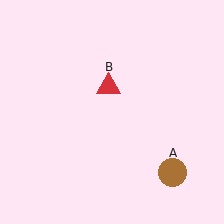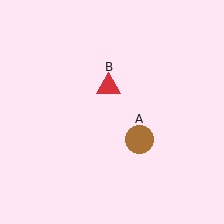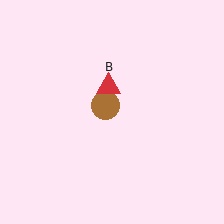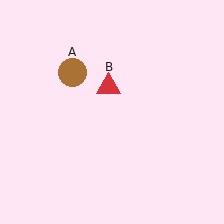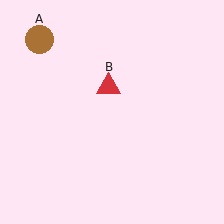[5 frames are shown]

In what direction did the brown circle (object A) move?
The brown circle (object A) moved up and to the left.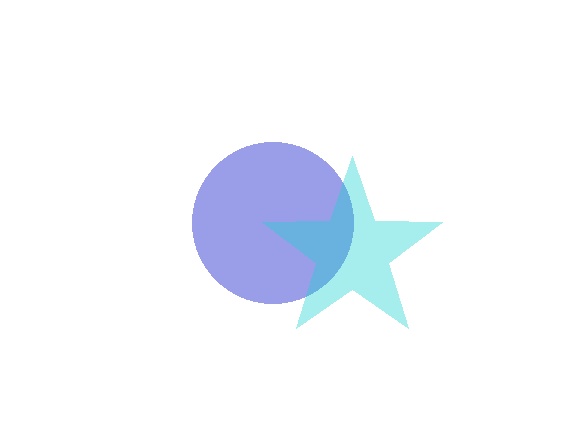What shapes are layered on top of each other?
The layered shapes are: a blue circle, a cyan star.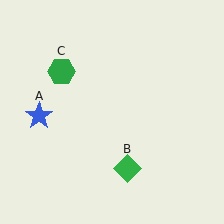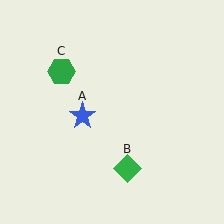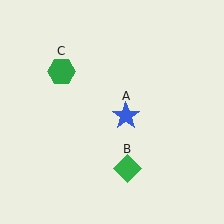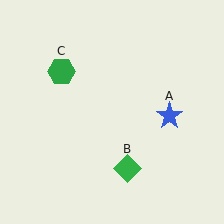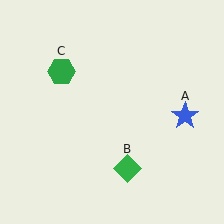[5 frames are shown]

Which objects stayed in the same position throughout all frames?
Green diamond (object B) and green hexagon (object C) remained stationary.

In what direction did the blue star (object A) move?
The blue star (object A) moved right.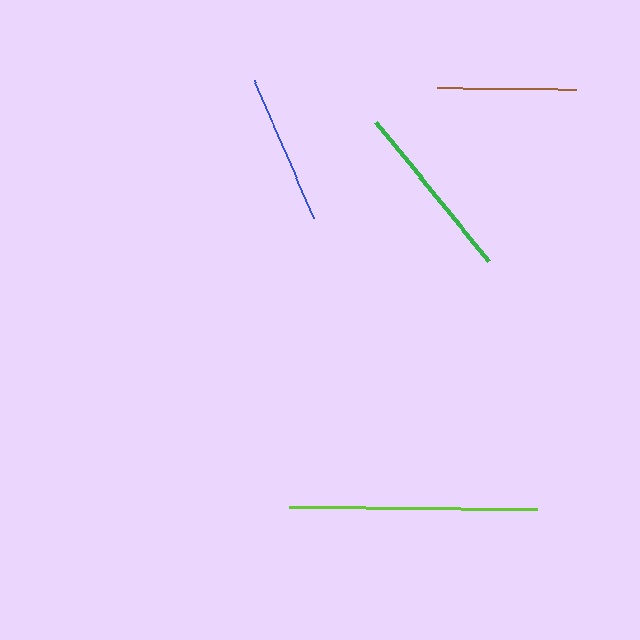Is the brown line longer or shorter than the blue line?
The blue line is longer than the brown line.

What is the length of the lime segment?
The lime segment is approximately 247 pixels long.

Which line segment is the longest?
The lime line is the longest at approximately 247 pixels.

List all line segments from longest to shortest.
From longest to shortest: lime, green, blue, brown.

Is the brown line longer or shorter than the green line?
The green line is longer than the brown line.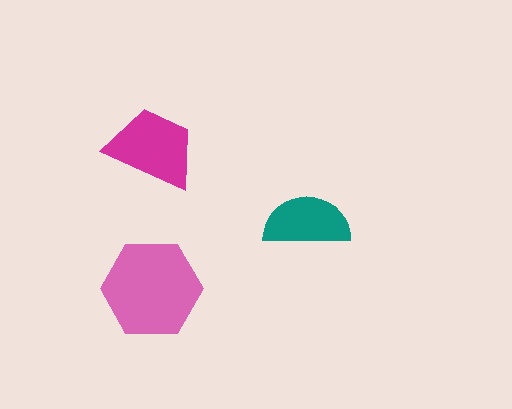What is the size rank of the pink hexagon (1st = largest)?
1st.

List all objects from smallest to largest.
The teal semicircle, the magenta trapezoid, the pink hexagon.